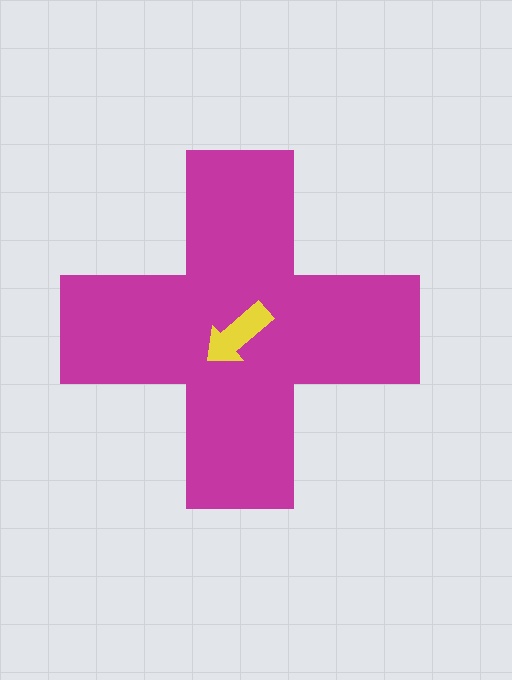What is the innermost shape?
The yellow arrow.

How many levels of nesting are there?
2.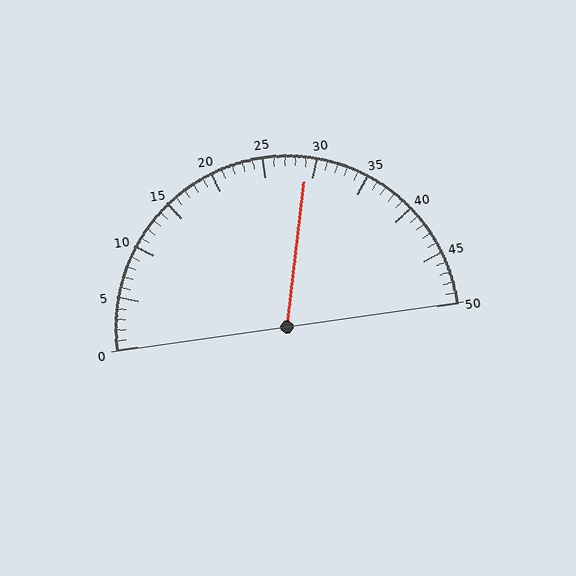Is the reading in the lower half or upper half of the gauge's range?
The reading is in the upper half of the range (0 to 50).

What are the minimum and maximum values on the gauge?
The gauge ranges from 0 to 50.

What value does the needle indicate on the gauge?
The needle indicates approximately 29.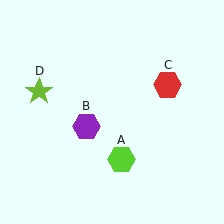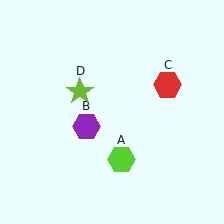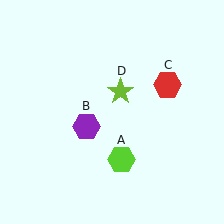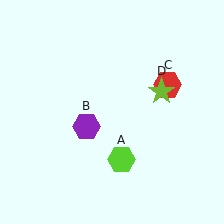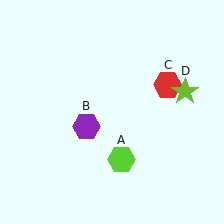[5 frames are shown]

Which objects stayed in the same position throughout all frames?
Lime hexagon (object A) and purple hexagon (object B) and red hexagon (object C) remained stationary.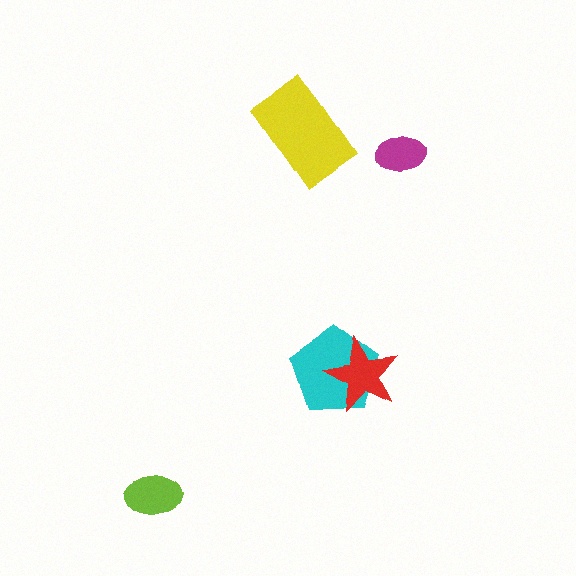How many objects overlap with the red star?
1 object overlaps with the red star.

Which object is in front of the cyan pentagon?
The red star is in front of the cyan pentagon.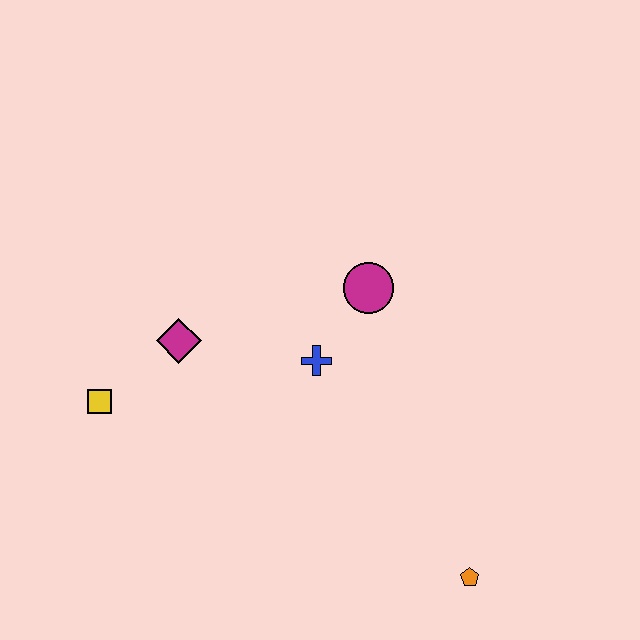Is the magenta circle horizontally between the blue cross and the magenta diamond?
No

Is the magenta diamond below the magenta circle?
Yes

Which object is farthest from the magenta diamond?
The orange pentagon is farthest from the magenta diamond.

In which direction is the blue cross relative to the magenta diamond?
The blue cross is to the right of the magenta diamond.